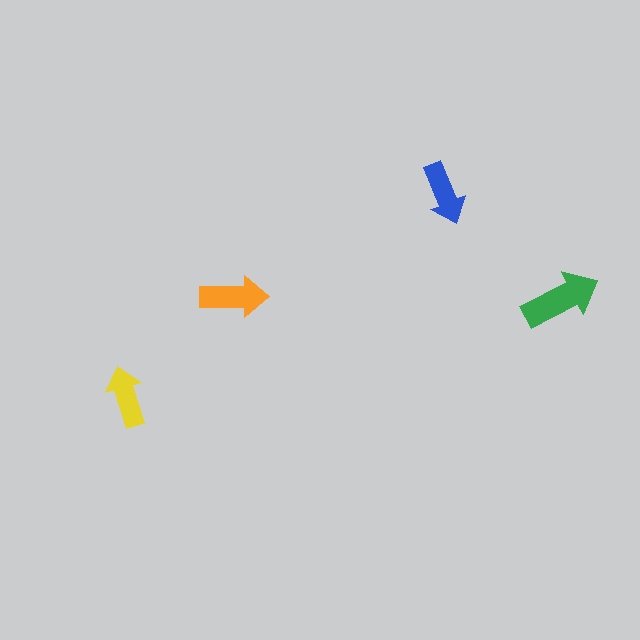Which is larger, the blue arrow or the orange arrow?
The orange one.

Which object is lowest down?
The yellow arrow is bottommost.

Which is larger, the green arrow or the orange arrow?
The green one.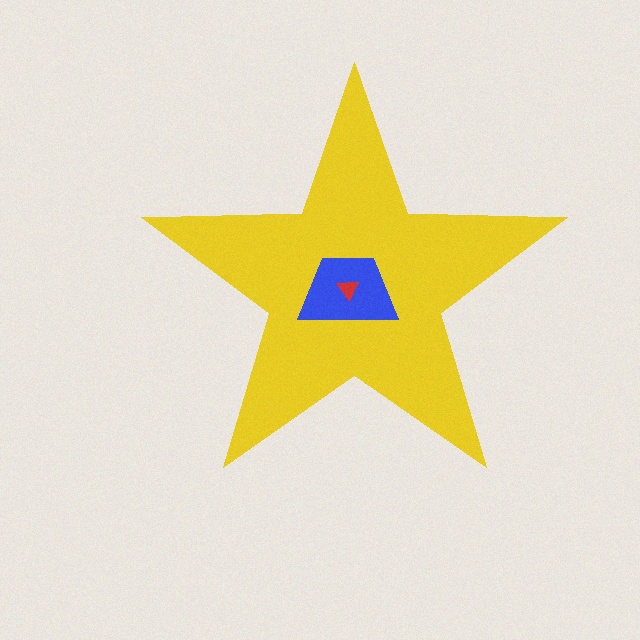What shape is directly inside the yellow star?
The blue trapezoid.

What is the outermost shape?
The yellow star.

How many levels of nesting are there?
3.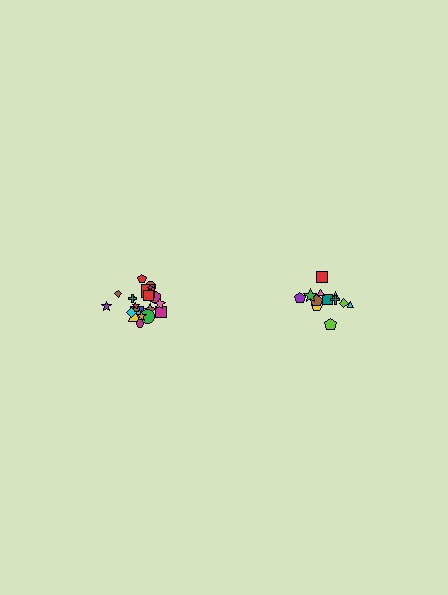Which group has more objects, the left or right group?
The left group.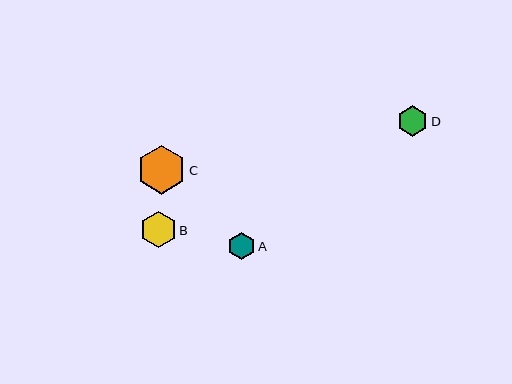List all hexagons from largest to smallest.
From largest to smallest: C, B, D, A.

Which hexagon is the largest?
Hexagon C is the largest with a size of approximately 49 pixels.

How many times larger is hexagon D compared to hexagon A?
Hexagon D is approximately 1.1 times the size of hexagon A.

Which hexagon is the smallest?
Hexagon A is the smallest with a size of approximately 27 pixels.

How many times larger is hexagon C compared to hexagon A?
Hexagon C is approximately 1.8 times the size of hexagon A.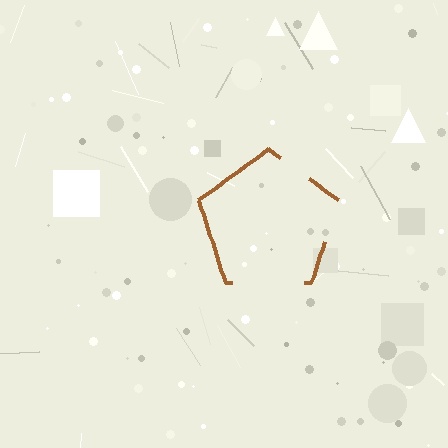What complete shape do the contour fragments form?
The contour fragments form a pentagon.